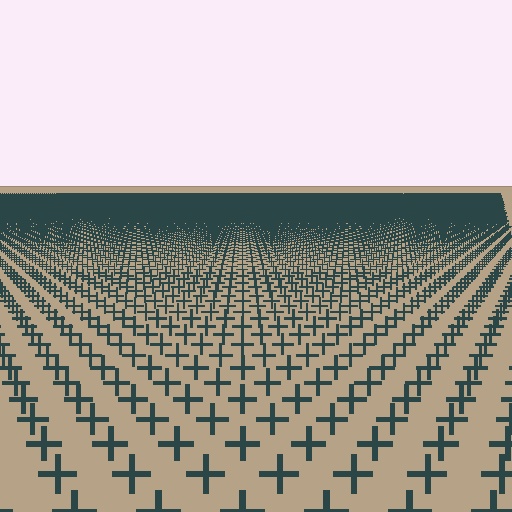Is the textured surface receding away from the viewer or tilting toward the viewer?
The surface is receding away from the viewer. Texture elements get smaller and denser toward the top.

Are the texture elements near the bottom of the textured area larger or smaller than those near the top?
Larger. Near the bottom, elements are closer to the viewer and appear at a bigger on-screen size.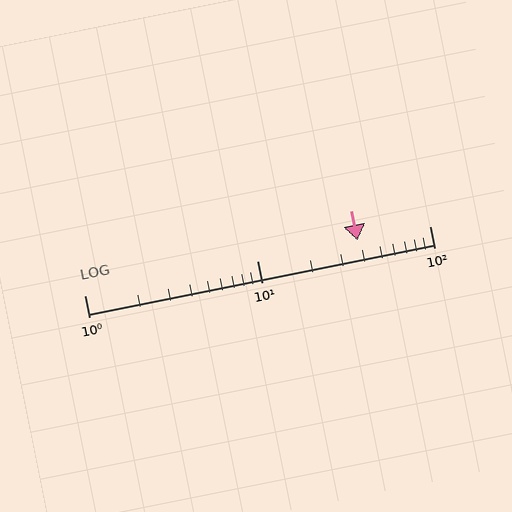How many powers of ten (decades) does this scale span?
The scale spans 2 decades, from 1 to 100.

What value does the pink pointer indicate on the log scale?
The pointer indicates approximately 38.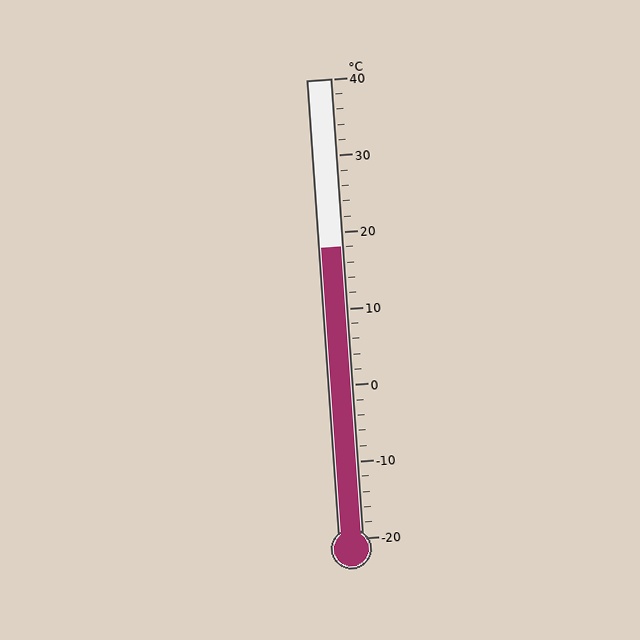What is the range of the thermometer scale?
The thermometer scale ranges from -20°C to 40°C.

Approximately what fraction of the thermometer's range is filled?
The thermometer is filled to approximately 65% of its range.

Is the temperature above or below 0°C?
The temperature is above 0°C.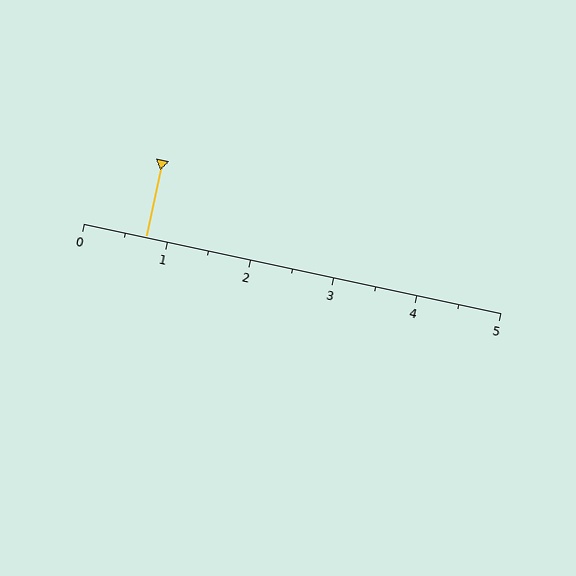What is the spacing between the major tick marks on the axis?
The major ticks are spaced 1 apart.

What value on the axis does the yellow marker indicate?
The marker indicates approximately 0.8.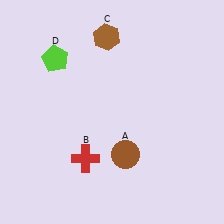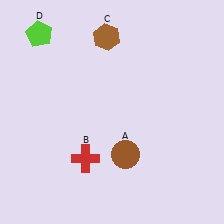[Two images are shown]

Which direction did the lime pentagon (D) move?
The lime pentagon (D) moved up.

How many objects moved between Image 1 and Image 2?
1 object moved between the two images.